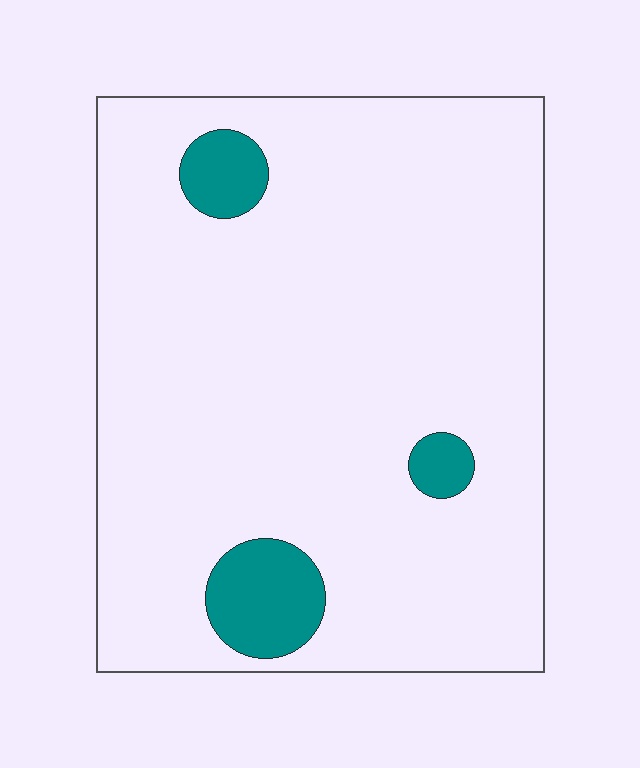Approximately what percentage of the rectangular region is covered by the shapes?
Approximately 10%.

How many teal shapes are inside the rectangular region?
3.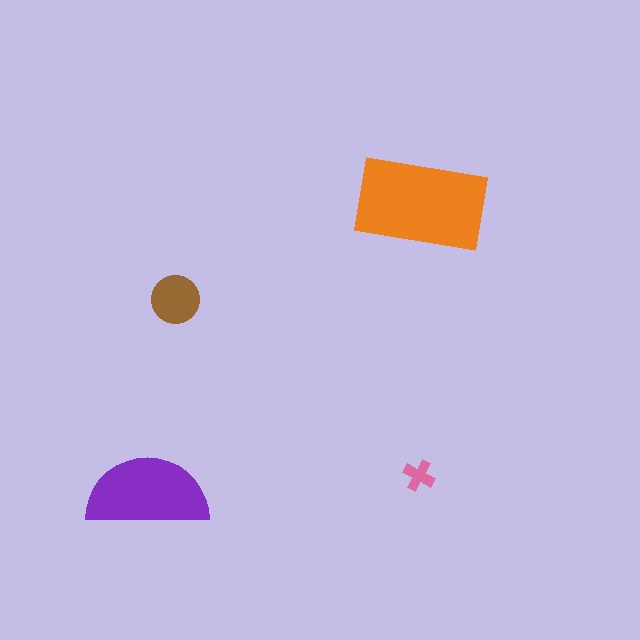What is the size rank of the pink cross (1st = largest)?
4th.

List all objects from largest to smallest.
The orange rectangle, the purple semicircle, the brown circle, the pink cross.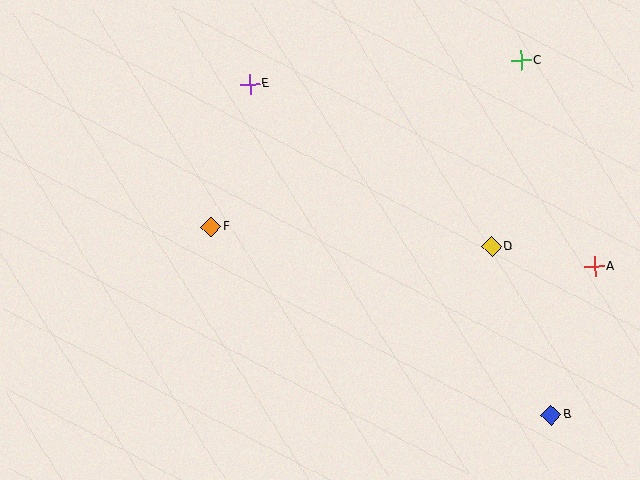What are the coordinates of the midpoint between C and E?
The midpoint between C and E is at (386, 72).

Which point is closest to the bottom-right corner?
Point B is closest to the bottom-right corner.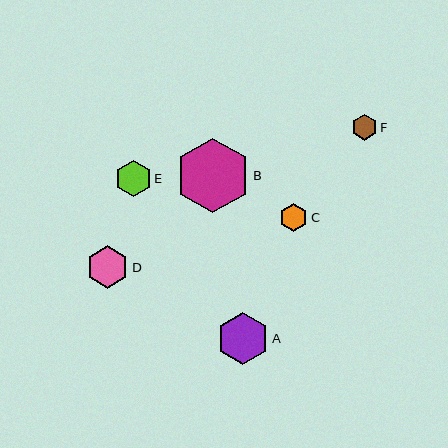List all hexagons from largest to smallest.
From largest to smallest: B, A, D, E, C, F.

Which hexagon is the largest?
Hexagon B is the largest with a size of approximately 75 pixels.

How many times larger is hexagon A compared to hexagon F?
Hexagon A is approximately 2.0 times the size of hexagon F.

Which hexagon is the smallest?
Hexagon F is the smallest with a size of approximately 26 pixels.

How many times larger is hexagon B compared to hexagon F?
Hexagon B is approximately 2.9 times the size of hexagon F.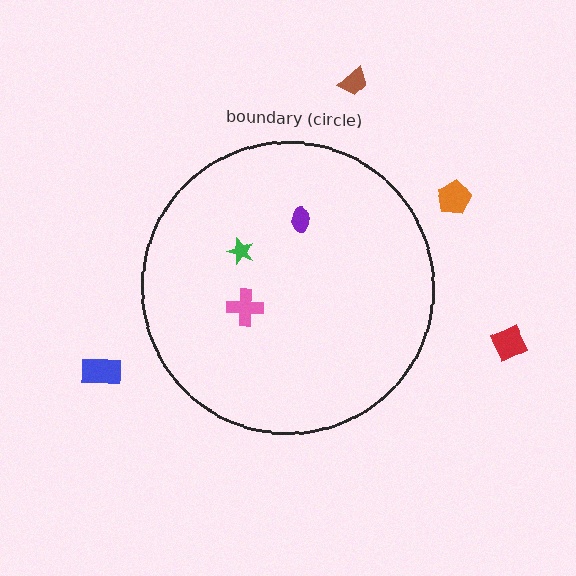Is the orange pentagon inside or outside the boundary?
Outside.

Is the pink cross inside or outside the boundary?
Inside.